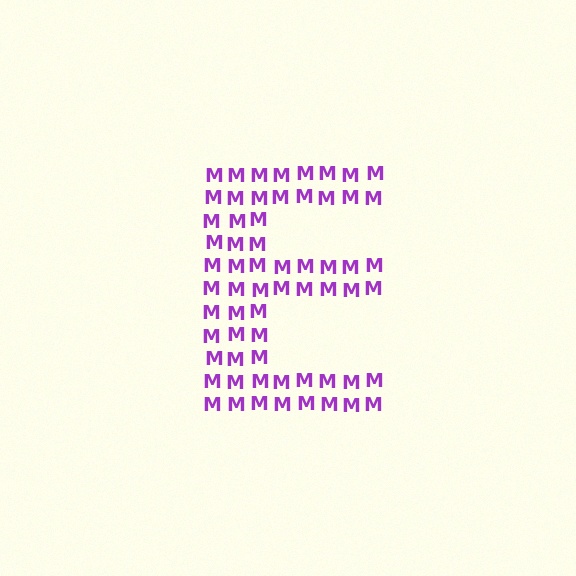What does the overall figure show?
The overall figure shows the letter E.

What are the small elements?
The small elements are letter M's.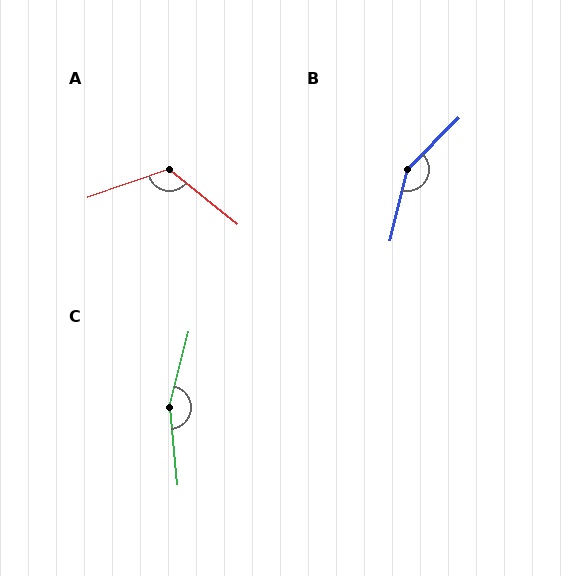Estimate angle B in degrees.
Approximately 148 degrees.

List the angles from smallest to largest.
A (122°), B (148°), C (161°).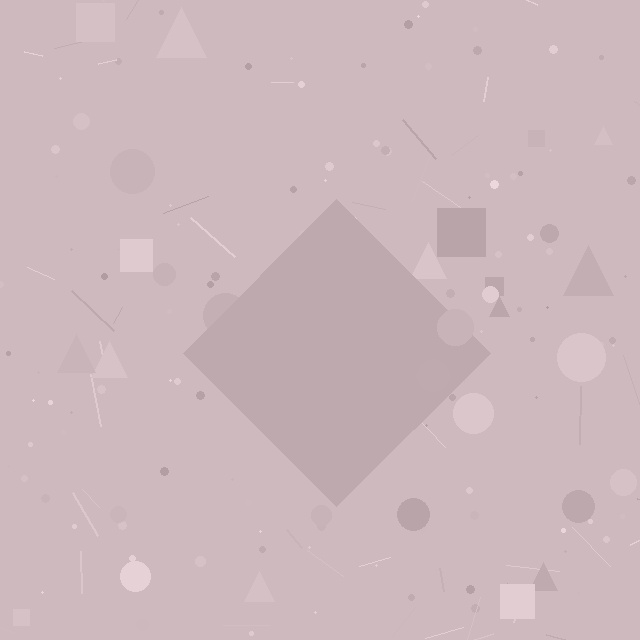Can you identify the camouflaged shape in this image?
The camouflaged shape is a diamond.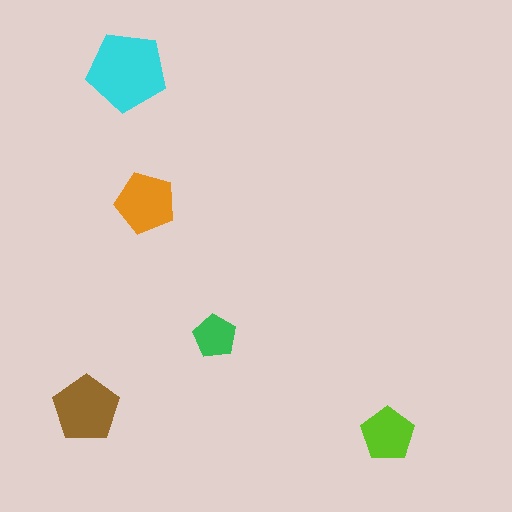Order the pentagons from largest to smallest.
the cyan one, the brown one, the orange one, the lime one, the green one.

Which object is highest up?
The cyan pentagon is topmost.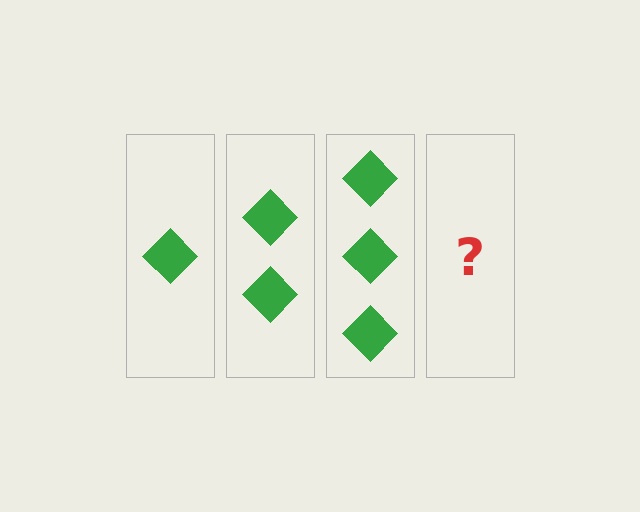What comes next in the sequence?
The next element should be 4 diamonds.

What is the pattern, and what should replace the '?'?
The pattern is that each step adds one more diamond. The '?' should be 4 diamonds.